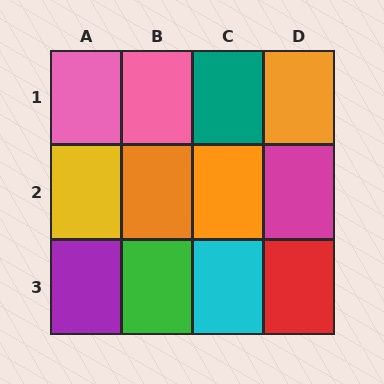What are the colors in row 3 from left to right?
Purple, green, cyan, red.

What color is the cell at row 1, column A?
Pink.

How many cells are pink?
2 cells are pink.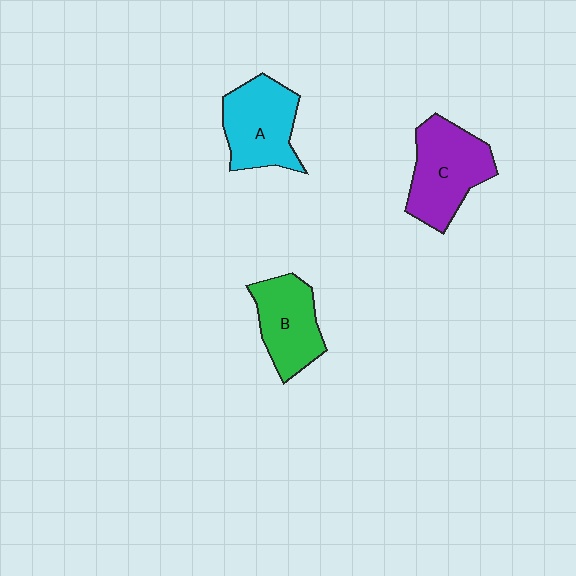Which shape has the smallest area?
Shape B (green).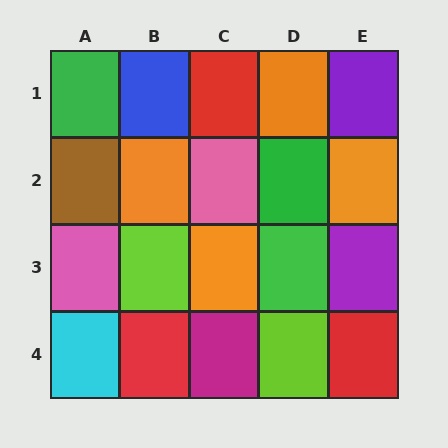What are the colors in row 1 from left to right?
Green, blue, red, orange, purple.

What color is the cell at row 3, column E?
Purple.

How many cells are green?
3 cells are green.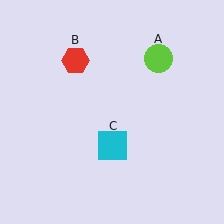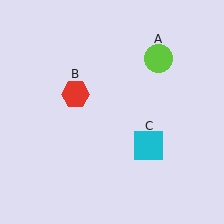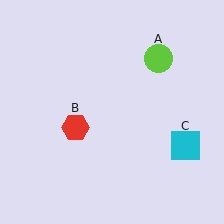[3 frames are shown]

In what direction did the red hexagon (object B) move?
The red hexagon (object B) moved down.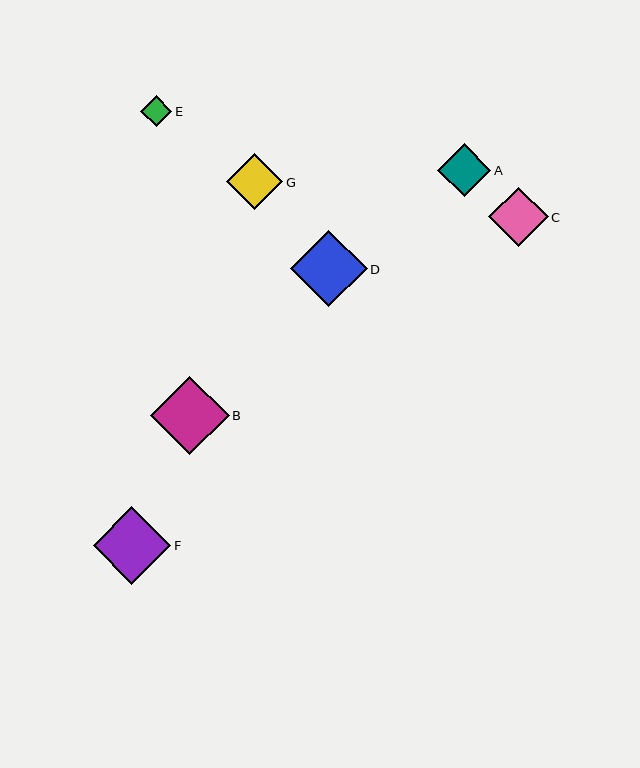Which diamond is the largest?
Diamond B is the largest with a size of approximately 78 pixels.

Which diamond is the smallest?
Diamond E is the smallest with a size of approximately 31 pixels.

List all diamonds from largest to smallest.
From largest to smallest: B, F, D, C, G, A, E.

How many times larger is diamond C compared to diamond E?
Diamond C is approximately 1.9 times the size of diamond E.